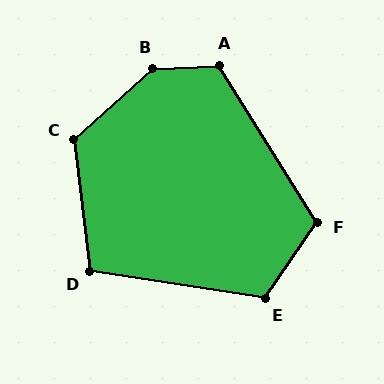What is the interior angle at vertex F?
Approximately 113 degrees (obtuse).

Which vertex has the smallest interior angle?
D, at approximately 106 degrees.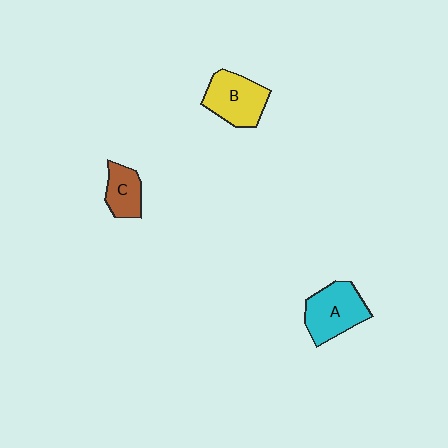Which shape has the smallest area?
Shape C (brown).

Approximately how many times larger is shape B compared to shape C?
Approximately 1.6 times.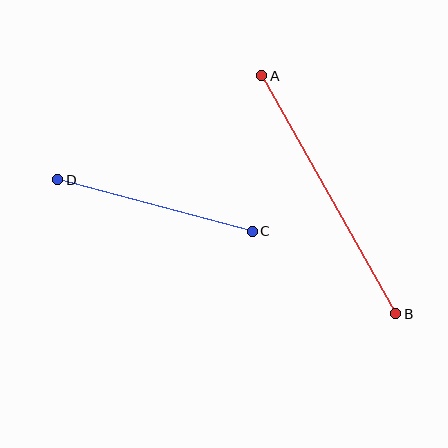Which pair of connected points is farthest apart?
Points A and B are farthest apart.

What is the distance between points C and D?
The distance is approximately 202 pixels.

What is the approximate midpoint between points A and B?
The midpoint is at approximately (329, 195) pixels.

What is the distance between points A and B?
The distance is approximately 273 pixels.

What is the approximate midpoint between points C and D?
The midpoint is at approximately (155, 206) pixels.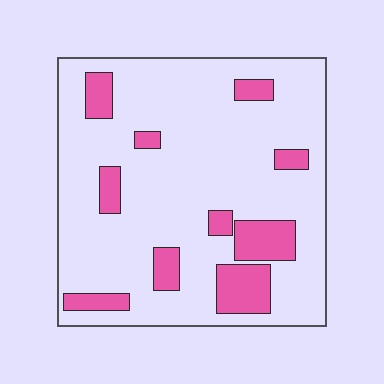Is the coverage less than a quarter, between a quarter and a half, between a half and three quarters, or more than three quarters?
Less than a quarter.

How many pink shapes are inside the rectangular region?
10.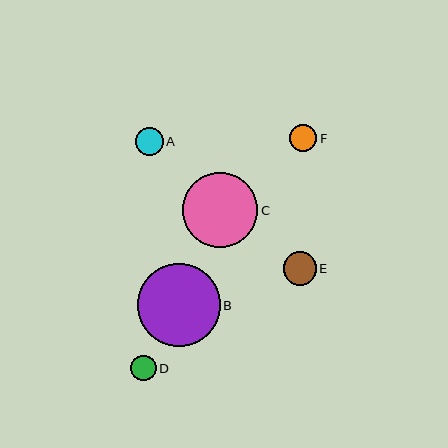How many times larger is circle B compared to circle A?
Circle B is approximately 3.0 times the size of circle A.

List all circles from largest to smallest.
From largest to smallest: B, C, E, A, F, D.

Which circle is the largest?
Circle B is the largest with a size of approximately 83 pixels.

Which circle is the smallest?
Circle D is the smallest with a size of approximately 25 pixels.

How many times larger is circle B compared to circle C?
Circle B is approximately 1.1 times the size of circle C.